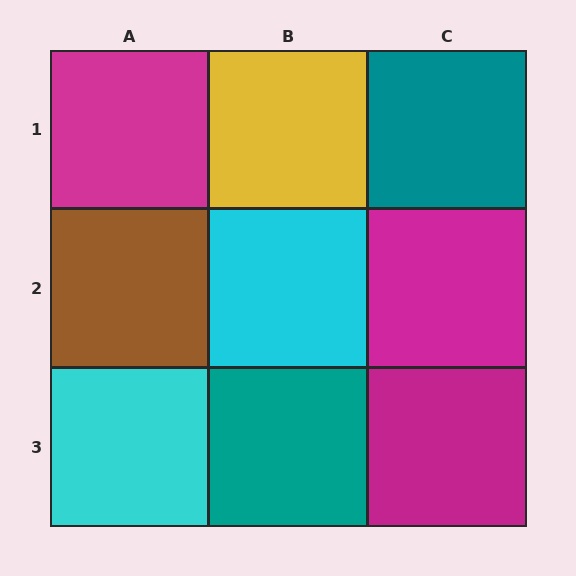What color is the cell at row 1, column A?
Magenta.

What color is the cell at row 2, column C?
Magenta.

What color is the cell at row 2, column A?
Brown.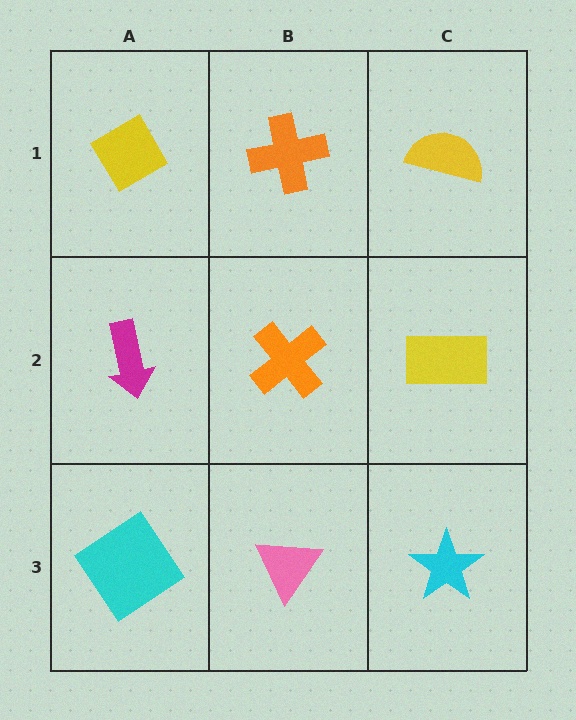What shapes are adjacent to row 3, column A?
A magenta arrow (row 2, column A), a pink triangle (row 3, column B).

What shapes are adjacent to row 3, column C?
A yellow rectangle (row 2, column C), a pink triangle (row 3, column B).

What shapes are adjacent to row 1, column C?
A yellow rectangle (row 2, column C), an orange cross (row 1, column B).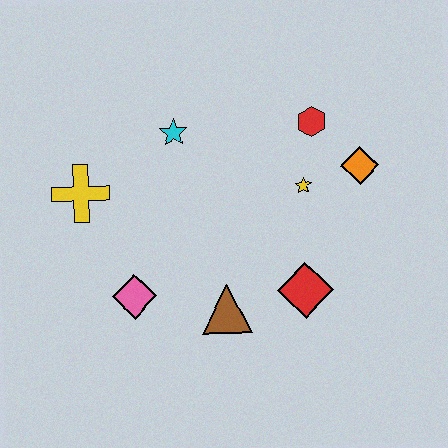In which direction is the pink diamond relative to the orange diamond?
The pink diamond is to the left of the orange diamond.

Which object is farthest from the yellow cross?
The orange diamond is farthest from the yellow cross.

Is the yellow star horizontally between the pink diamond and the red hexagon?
Yes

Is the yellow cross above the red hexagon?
No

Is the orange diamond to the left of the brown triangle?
No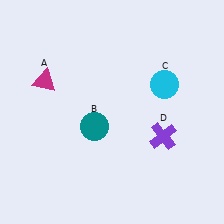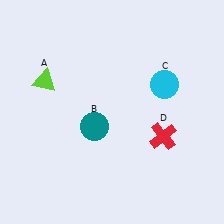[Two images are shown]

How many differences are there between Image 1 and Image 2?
There are 2 differences between the two images.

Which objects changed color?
A changed from magenta to lime. D changed from purple to red.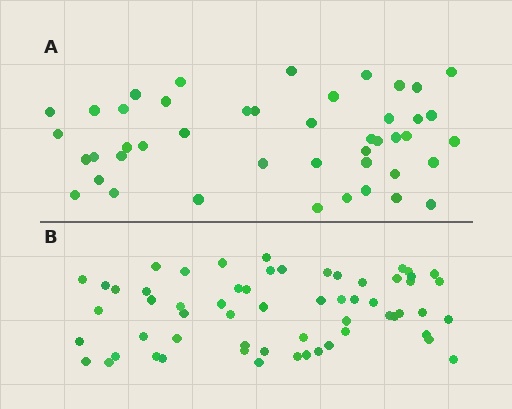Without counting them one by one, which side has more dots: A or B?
Region B (the bottom region) has more dots.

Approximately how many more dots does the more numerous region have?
Region B has approximately 15 more dots than region A.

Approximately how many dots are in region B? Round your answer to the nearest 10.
About 60 dots.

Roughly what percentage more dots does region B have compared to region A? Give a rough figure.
About 35% more.